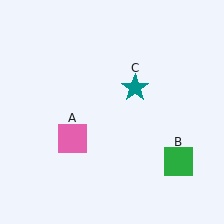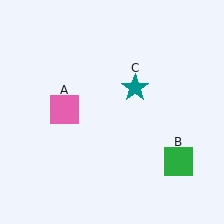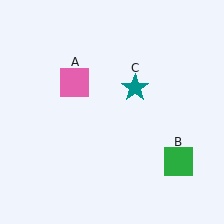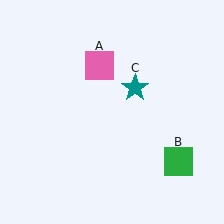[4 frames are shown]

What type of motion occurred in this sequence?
The pink square (object A) rotated clockwise around the center of the scene.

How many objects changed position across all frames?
1 object changed position: pink square (object A).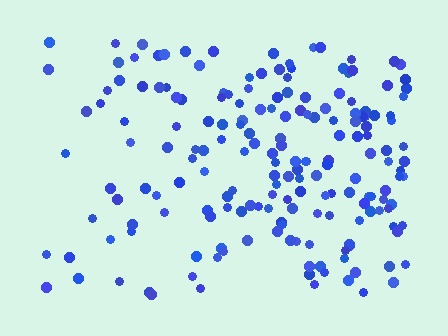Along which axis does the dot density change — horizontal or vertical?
Horizontal.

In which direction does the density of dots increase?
From left to right, with the right side densest.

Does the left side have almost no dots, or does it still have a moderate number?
Still a moderate number, just noticeably fewer than the right.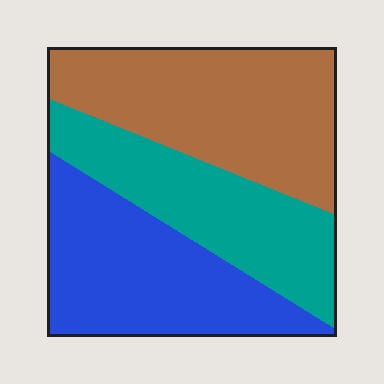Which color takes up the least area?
Teal, at roughly 30%.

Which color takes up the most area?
Brown, at roughly 40%.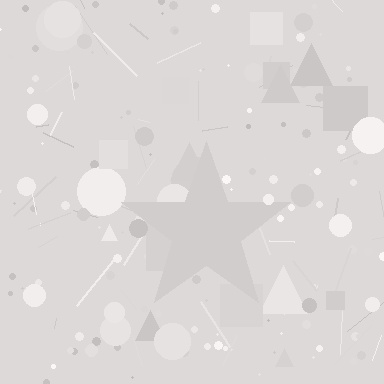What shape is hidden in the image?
A star is hidden in the image.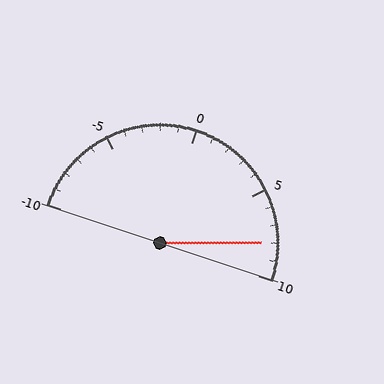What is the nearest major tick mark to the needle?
The nearest major tick mark is 10.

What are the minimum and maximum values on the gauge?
The gauge ranges from -10 to 10.